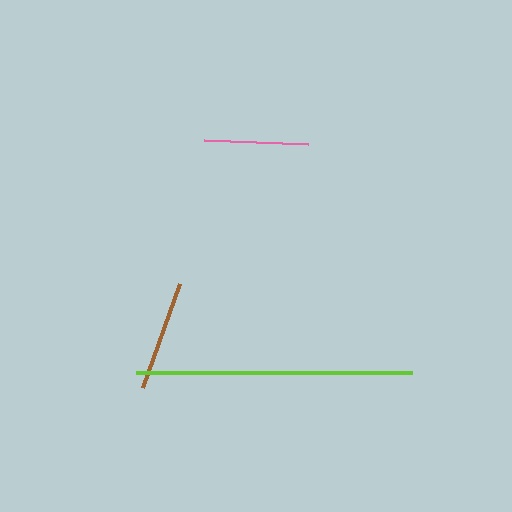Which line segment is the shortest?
The pink line is the shortest at approximately 105 pixels.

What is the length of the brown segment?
The brown segment is approximately 111 pixels long.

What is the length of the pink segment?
The pink segment is approximately 105 pixels long.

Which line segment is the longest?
The lime line is the longest at approximately 276 pixels.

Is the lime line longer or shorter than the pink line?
The lime line is longer than the pink line.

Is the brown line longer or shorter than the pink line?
The brown line is longer than the pink line.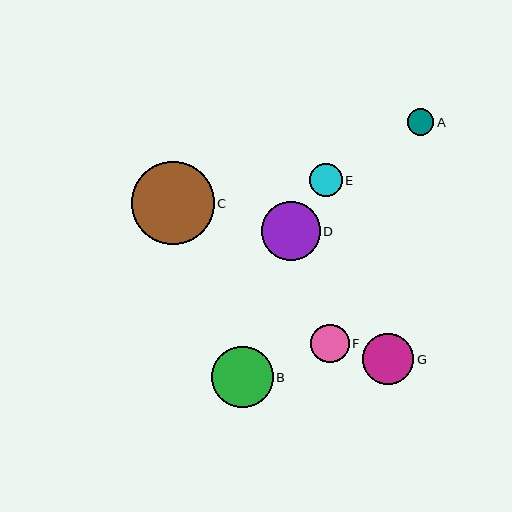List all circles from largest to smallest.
From largest to smallest: C, B, D, G, F, E, A.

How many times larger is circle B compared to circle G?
Circle B is approximately 1.2 times the size of circle G.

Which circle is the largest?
Circle C is the largest with a size of approximately 83 pixels.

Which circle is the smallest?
Circle A is the smallest with a size of approximately 26 pixels.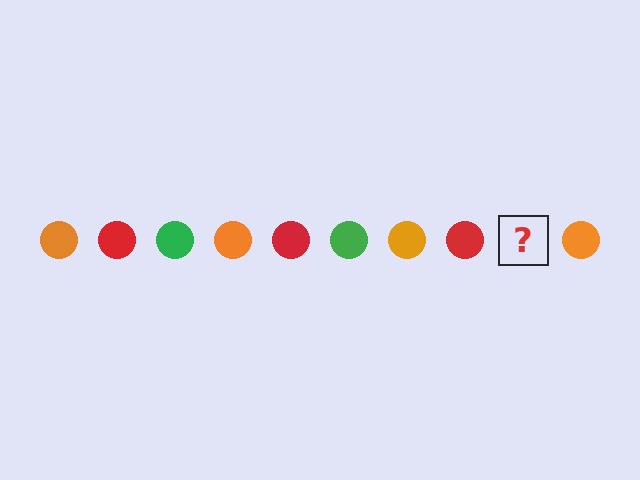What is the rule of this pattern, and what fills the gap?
The rule is that the pattern cycles through orange, red, green circles. The gap should be filled with a green circle.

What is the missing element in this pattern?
The missing element is a green circle.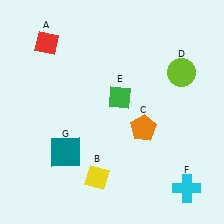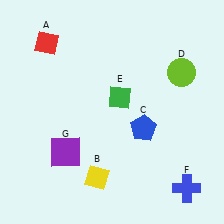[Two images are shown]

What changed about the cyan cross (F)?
In Image 1, F is cyan. In Image 2, it changed to blue.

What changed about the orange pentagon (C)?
In Image 1, C is orange. In Image 2, it changed to blue.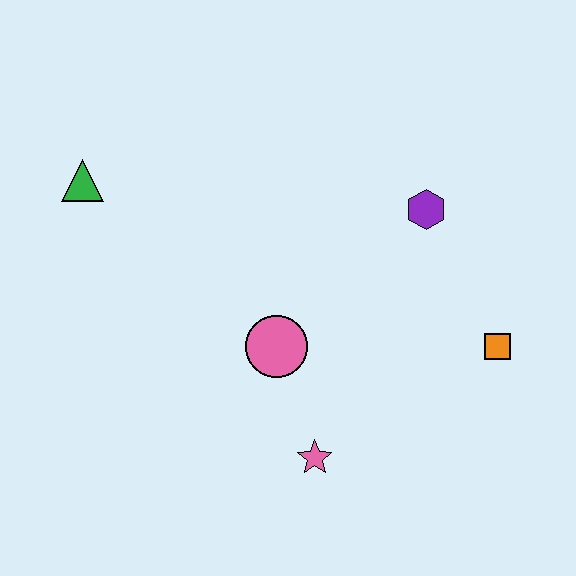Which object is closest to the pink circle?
The pink star is closest to the pink circle.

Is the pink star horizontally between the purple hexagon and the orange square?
No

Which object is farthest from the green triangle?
The orange square is farthest from the green triangle.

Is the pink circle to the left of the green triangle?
No